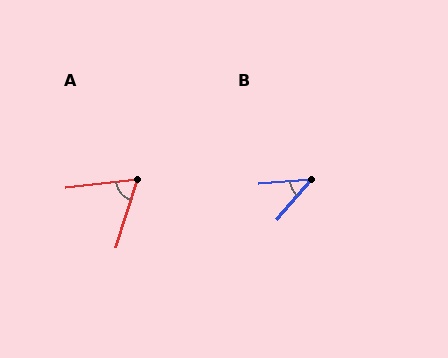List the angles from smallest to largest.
B (45°), A (66°).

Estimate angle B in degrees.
Approximately 45 degrees.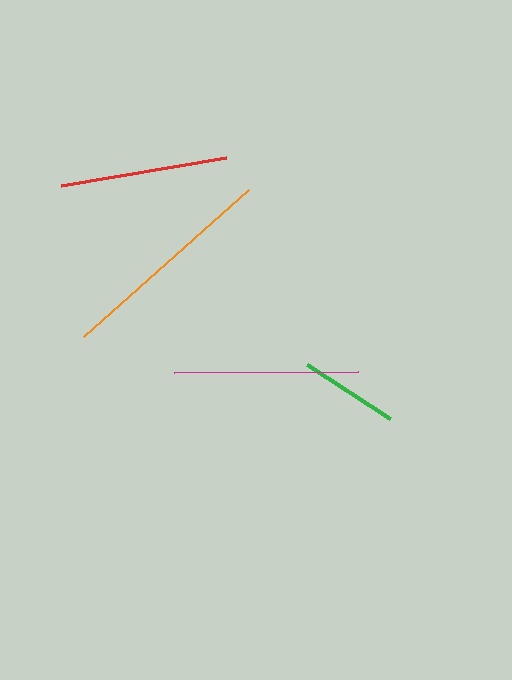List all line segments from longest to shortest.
From longest to shortest: orange, magenta, red, green.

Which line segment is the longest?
The orange line is the longest at approximately 221 pixels.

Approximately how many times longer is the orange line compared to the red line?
The orange line is approximately 1.3 times the length of the red line.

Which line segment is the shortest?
The green line is the shortest at approximately 99 pixels.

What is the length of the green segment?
The green segment is approximately 99 pixels long.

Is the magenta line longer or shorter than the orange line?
The orange line is longer than the magenta line.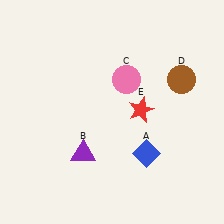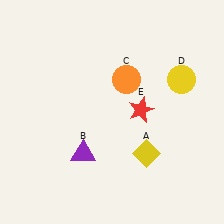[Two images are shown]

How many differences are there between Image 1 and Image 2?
There are 3 differences between the two images.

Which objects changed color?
A changed from blue to yellow. C changed from pink to orange. D changed from brown to yellow.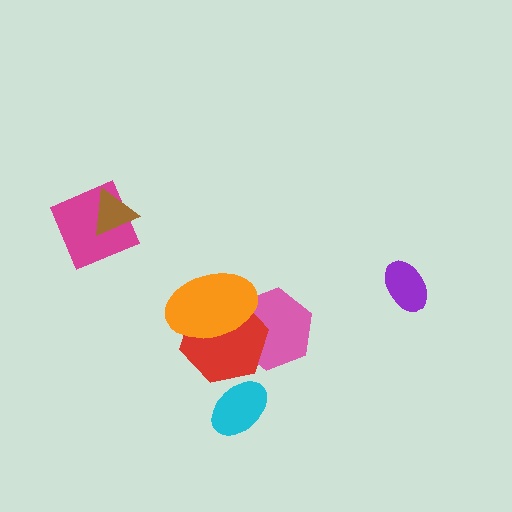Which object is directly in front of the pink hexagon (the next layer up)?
The red hexagon is directly in front of the pink hexagon.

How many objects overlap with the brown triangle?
1 object overlaps with the brown triangle.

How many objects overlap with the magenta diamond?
1 object overlaps with the magenta diamond.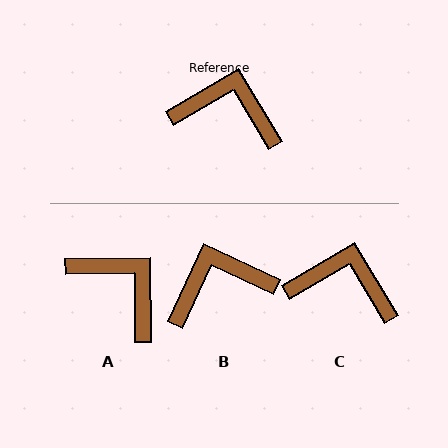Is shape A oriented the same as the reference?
No, it is off by about 30 degrees.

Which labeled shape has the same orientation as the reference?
C.